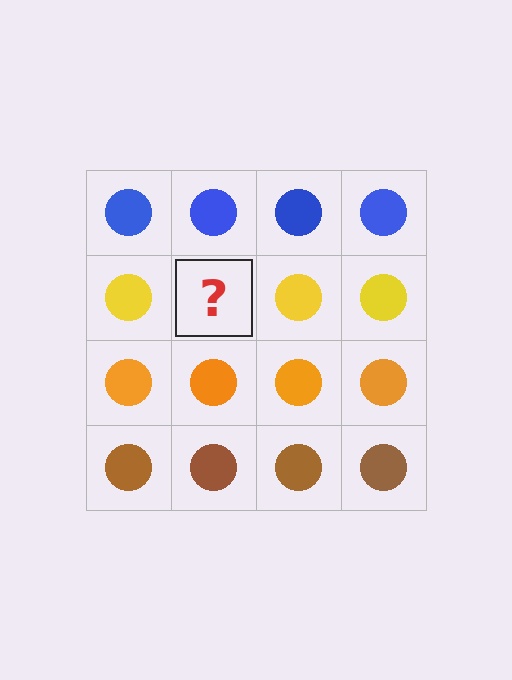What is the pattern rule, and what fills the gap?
The rule is that each row has a consistent color. The gap should be filled with a yellow circle.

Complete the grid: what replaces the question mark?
The question mark should be replaced with a yellow circle.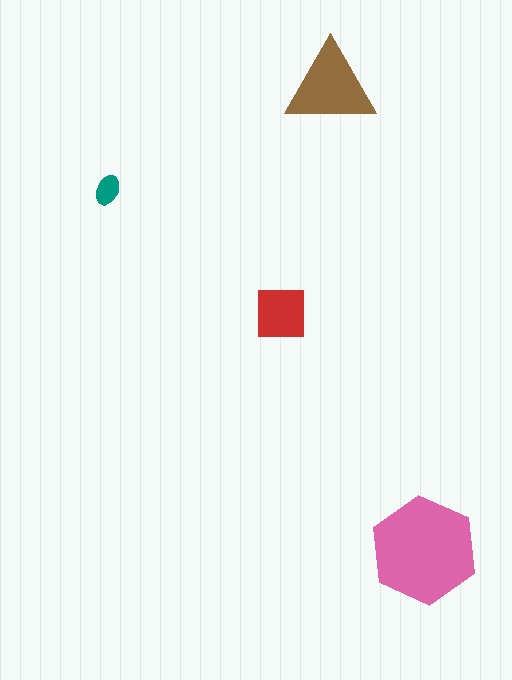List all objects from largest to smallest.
The pink hexagon, the brown triangle, the red square, the teal ellipse.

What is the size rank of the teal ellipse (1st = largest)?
4th.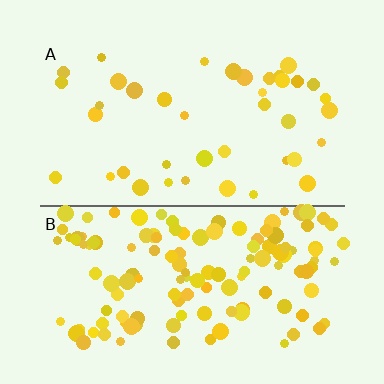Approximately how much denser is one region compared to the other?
Approximately 3.5× — region B over region A.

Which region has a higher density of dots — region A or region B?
B (the bottom).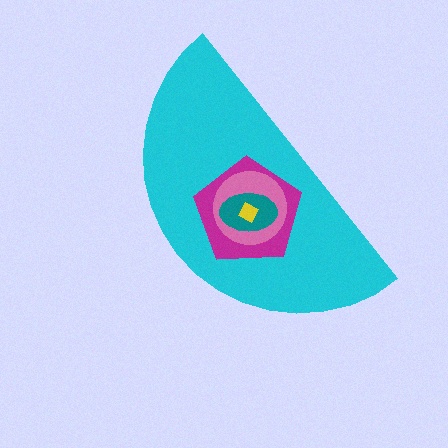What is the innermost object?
The yellow square.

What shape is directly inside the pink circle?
The teal ellipse.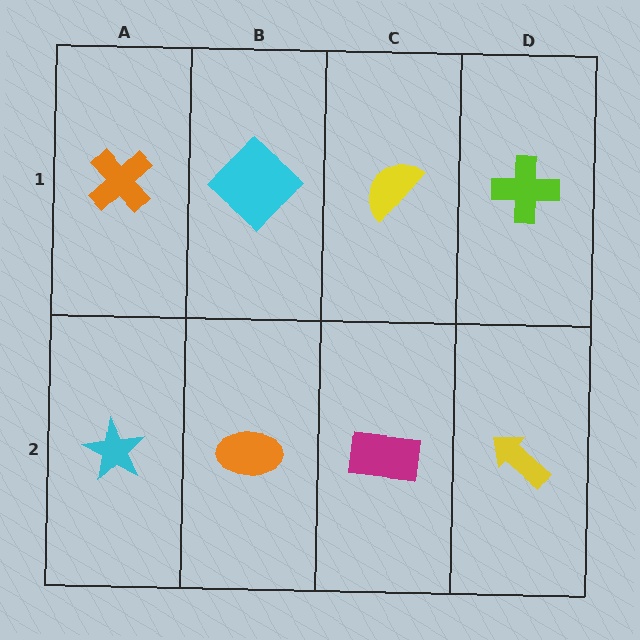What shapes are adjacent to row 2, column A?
An orange cross (row 1, column A), an orange ellipse (row 2, column B).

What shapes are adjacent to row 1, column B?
An orange ellipse (row 2, column B), an orange cross (row 1, column A), a yellow semicircle (row 1, column C).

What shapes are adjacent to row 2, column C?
A yellow semicircle (row 1, column C), an orange ellipse (row 2, column B), a yellow arrow (row 2, column D).